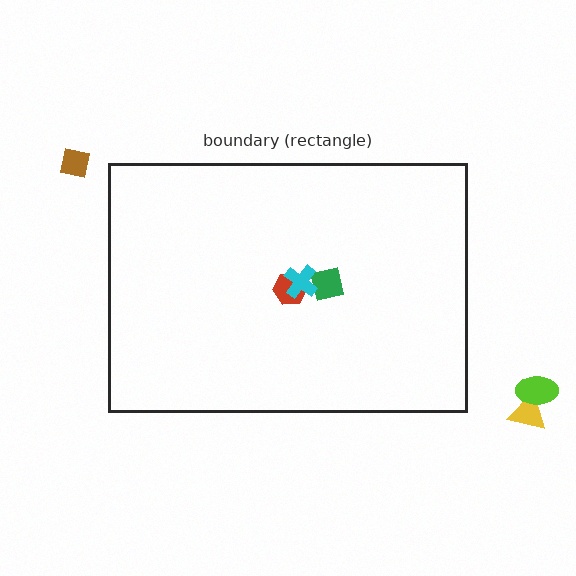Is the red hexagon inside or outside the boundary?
Inside.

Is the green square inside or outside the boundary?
Inside.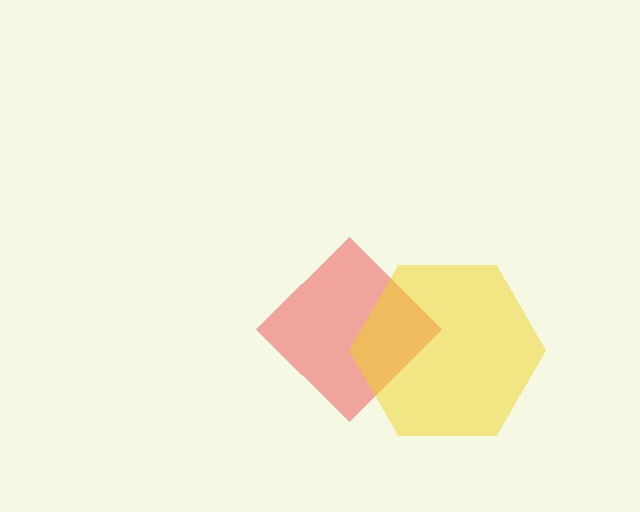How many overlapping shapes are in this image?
There are 2 overlapping shapes in the image.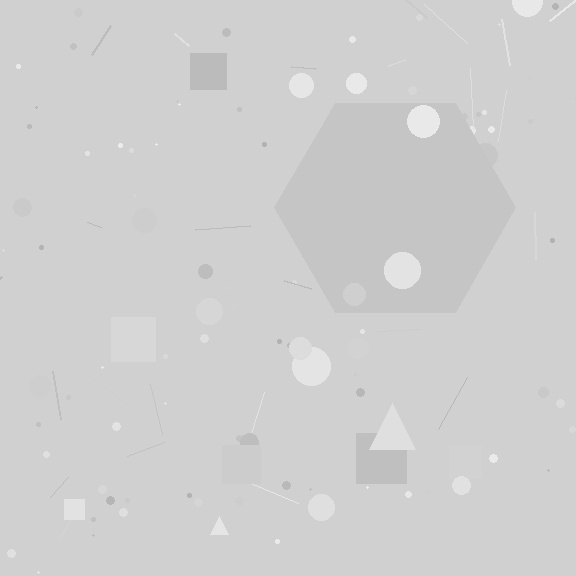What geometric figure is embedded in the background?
A hexagon is embedded in the background.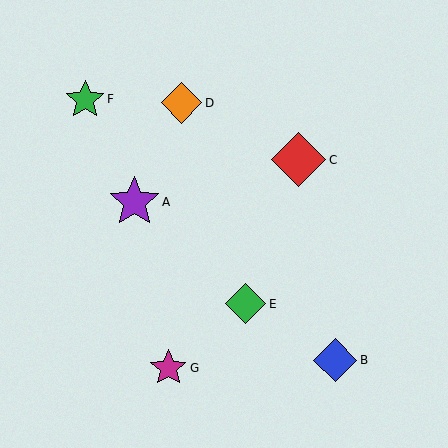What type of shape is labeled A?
Shape A is a purple star.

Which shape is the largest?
The red diamond (labeled C) is the largest.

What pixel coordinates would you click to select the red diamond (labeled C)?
Click at (298, 160) to select the red diamond C.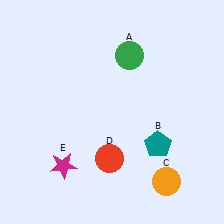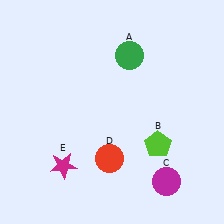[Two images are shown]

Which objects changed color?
B changed from teal to lime. C changed from orange to magenta.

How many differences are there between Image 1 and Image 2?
There are 2 differences between the two images.